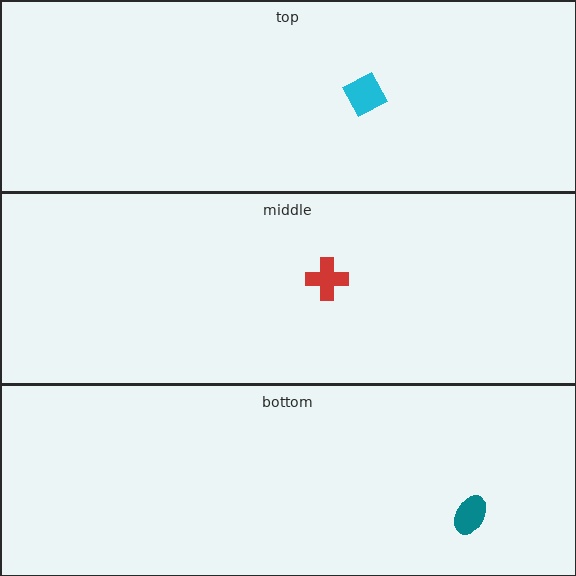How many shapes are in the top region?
1.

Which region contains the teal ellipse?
The bottom region.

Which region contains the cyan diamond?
The top region.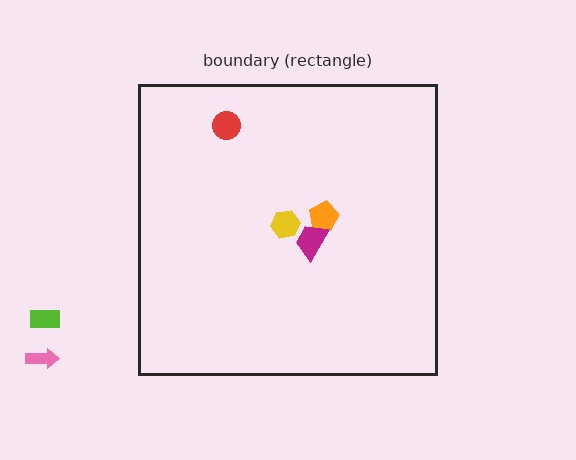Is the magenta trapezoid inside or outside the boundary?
Inside.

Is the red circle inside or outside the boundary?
Inside.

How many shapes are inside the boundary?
4 inside, 2 outside.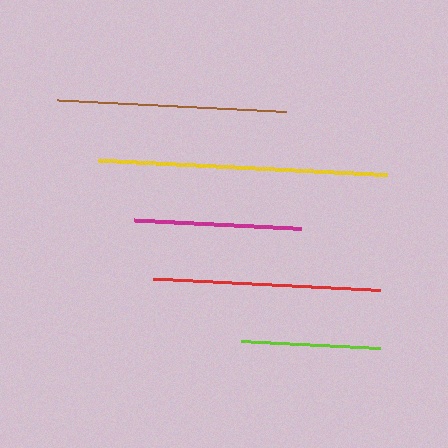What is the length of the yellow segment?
The yellow segment is approximately 289 pixels long.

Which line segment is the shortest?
The lime line is the shortest at approximately 139 pixels.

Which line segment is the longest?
The yellow line is the longest at approximately 289 pixels.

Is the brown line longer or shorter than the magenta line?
The brown line is longer than the magenta line.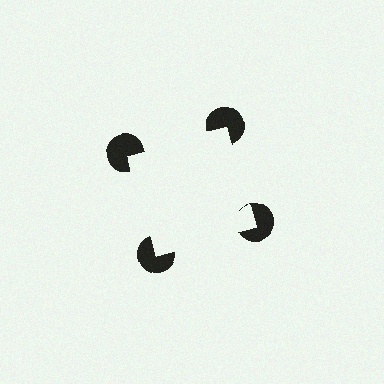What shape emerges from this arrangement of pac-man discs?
An illusory square — its edges are inferred from the aligned wedge cuts in the pac-man discs, not physically drawn.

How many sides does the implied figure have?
4 sides.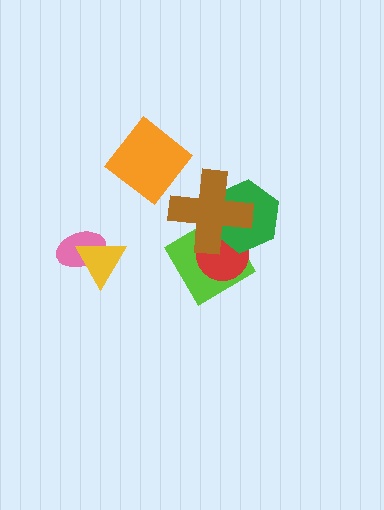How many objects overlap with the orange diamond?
0 objects overlap with the orange diamond.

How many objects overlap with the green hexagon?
3 objects overlap with the green hexagon.